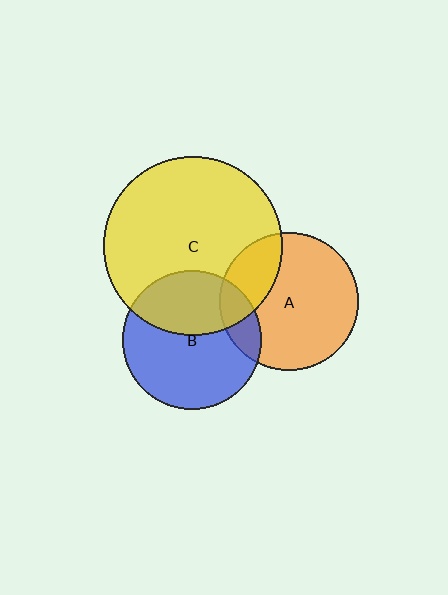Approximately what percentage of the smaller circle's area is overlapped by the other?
Approximately 15%.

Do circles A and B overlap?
Yes.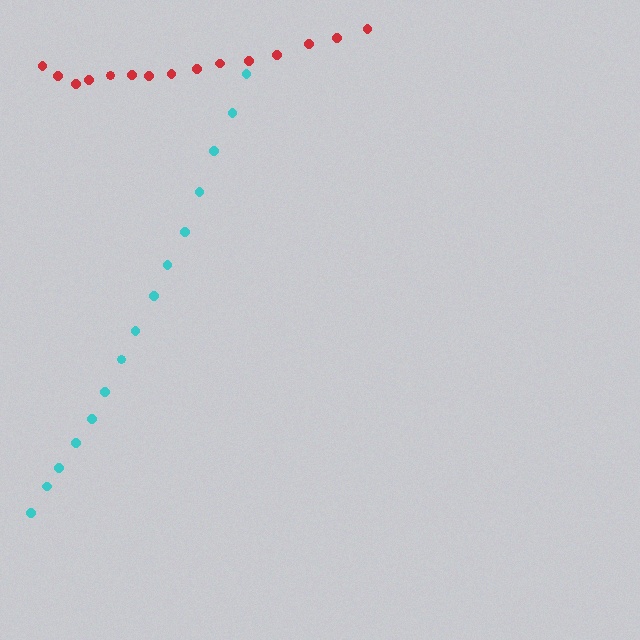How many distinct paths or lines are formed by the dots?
There are 2 distinct paths.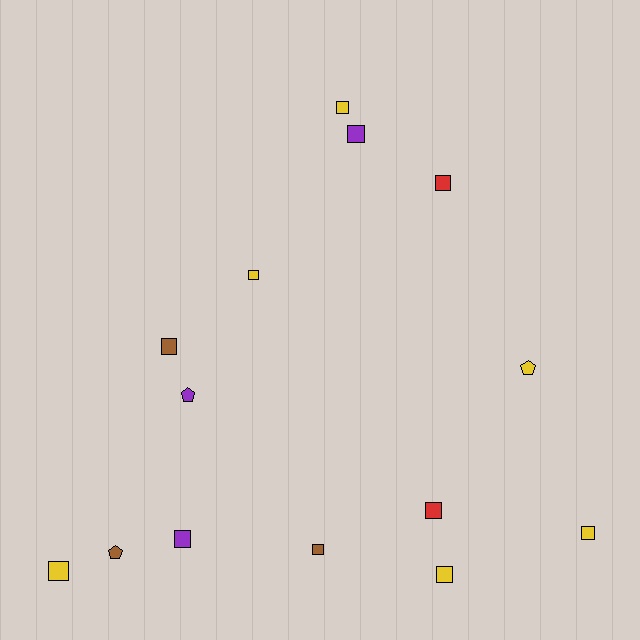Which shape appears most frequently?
Square, with 11 objects.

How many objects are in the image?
There are 14 objects.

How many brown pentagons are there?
There is 1 brown pentagon.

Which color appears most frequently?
Yellow, with 6 objects.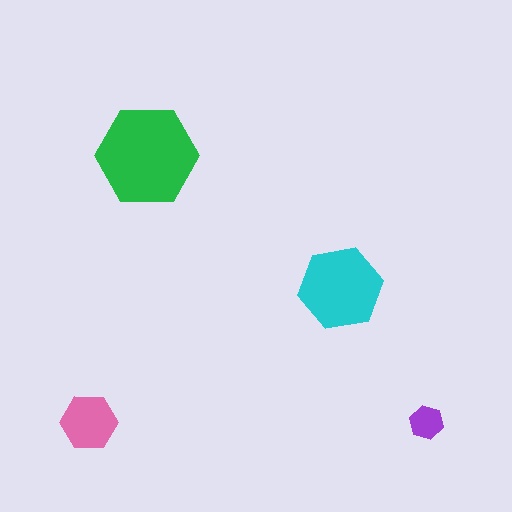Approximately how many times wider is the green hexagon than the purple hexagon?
About 3 times wider.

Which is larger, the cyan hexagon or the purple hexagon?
The cyan one.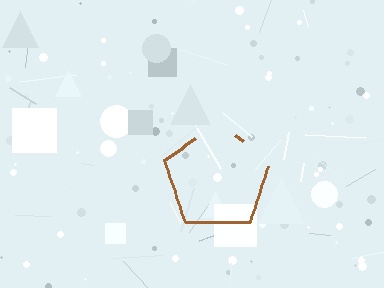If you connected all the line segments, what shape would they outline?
They would outline a pentagon.